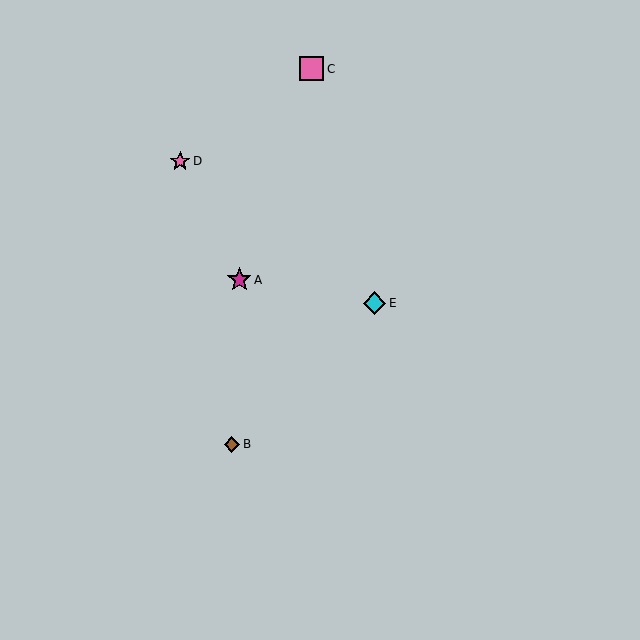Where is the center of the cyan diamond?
The center of the cyan diamond is at (374, 303).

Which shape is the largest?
The magenta star (labeled A) is the largest.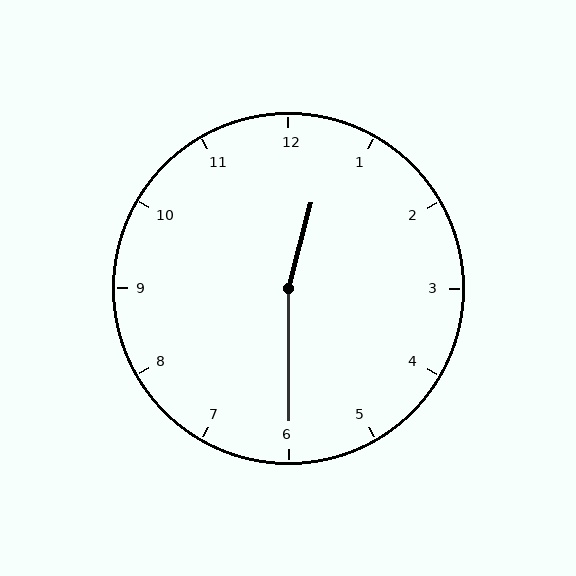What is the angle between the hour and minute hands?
Approximately 165 degrees.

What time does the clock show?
12:30.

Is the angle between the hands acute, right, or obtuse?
It is obtuse.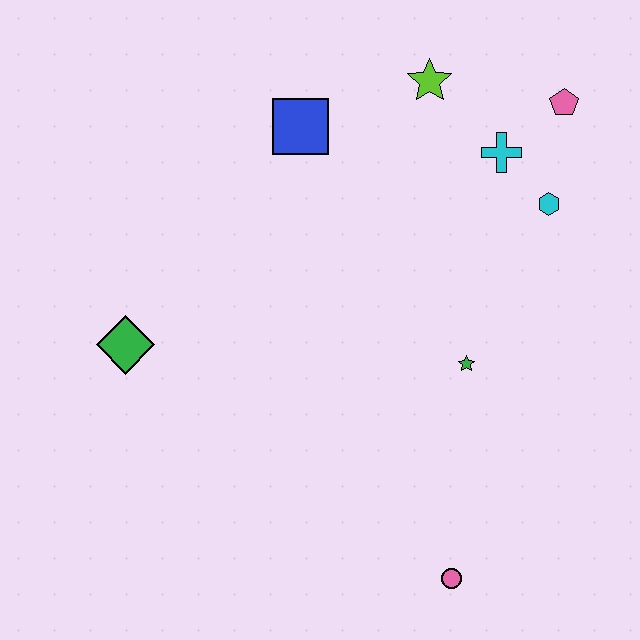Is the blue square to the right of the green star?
No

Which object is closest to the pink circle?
The green star is closest to the pink circle.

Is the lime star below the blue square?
No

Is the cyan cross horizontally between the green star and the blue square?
No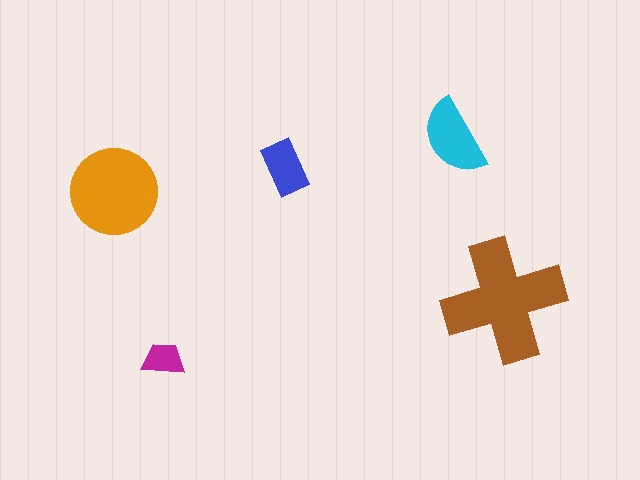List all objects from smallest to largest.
The magenta trapezoid, the blue rectangle, the cyan semicircle, the orange circle, the brown cross.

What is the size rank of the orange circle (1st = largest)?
2nd.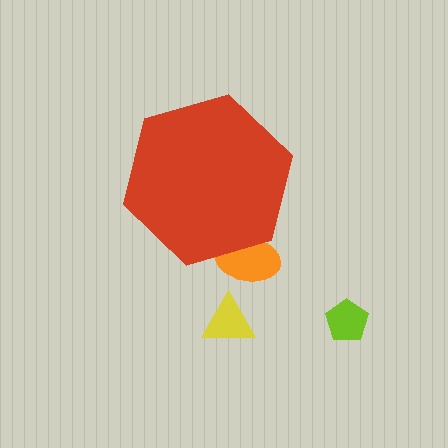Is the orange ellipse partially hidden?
Yes, the orange ellipse is partially hidden behind the red hexagon.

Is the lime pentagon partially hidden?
No, the lime pentagon is fully visible.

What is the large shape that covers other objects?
A red hexagon.